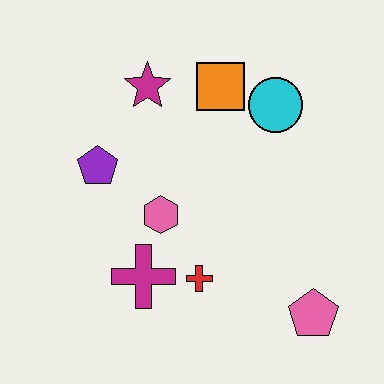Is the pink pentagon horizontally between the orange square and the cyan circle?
No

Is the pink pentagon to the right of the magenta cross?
Yes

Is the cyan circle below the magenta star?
Yes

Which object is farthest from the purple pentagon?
The pink pentagon is farthest from the purple pentagon.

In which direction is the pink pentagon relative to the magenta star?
The pink pentagon is below the magenta star.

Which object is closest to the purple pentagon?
The pink hexagon is closest to the purple pentagon.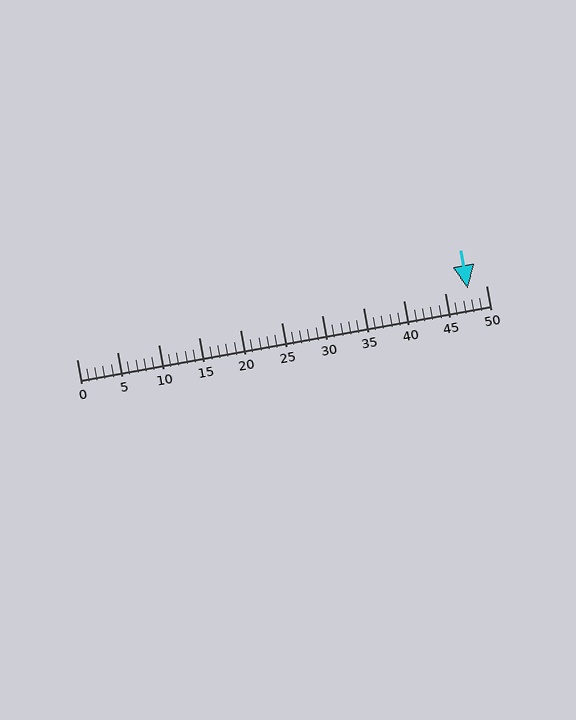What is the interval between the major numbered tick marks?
The major tick marks are spaced 5 units apart.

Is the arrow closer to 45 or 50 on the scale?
The arrow is closer to 50.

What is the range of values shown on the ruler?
The ruler shows values from 0 to 50.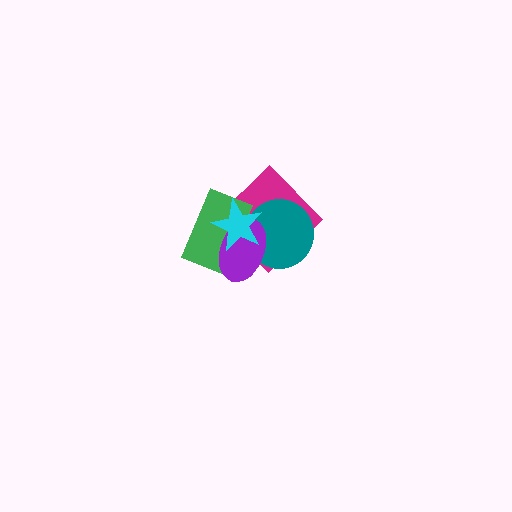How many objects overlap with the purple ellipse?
4 objects overlap with the purple ellipse.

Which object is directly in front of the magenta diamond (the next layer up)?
The teal circle is directly in front of the magenta diamond.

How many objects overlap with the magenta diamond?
4 objects overlap with the magenta diamond.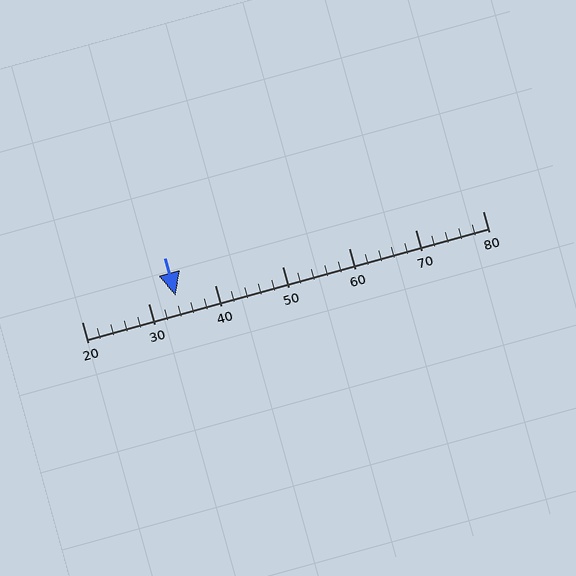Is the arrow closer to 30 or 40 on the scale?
The arrow is closer to 30.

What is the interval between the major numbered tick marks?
The major tick marks are spaced 10 units apart.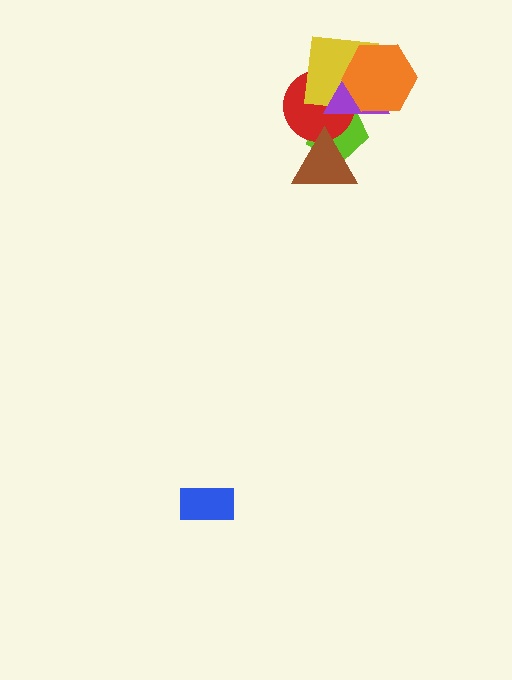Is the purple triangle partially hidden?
Yes, it is partially covered by another shape.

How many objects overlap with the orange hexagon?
2 objects overlap with the orange hexagon.